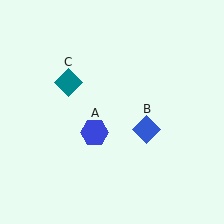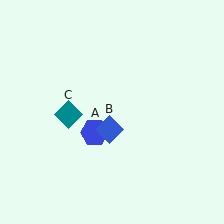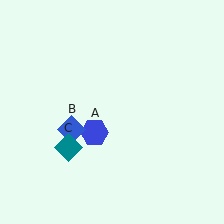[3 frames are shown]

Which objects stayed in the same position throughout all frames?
Blue hexagon (object A) remained stationary.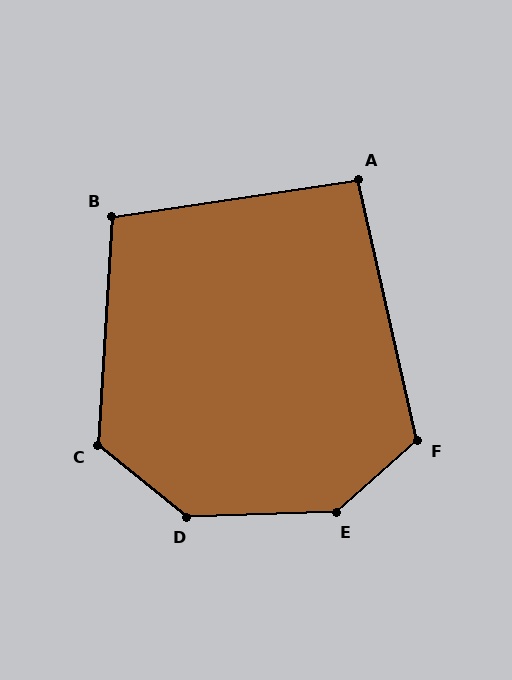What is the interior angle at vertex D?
Approximately 139 degrees (obtuse).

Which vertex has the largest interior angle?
E, at approximately 140 degrees.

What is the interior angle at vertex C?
Approximately 125 degrees (obtuse).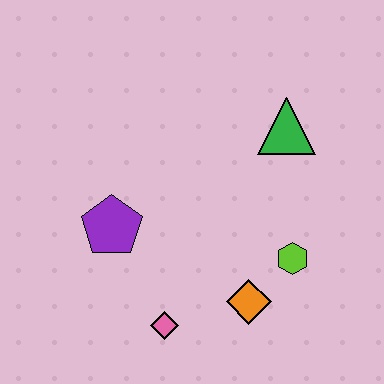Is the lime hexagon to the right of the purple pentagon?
Yes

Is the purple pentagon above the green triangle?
No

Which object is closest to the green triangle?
The lime hexagon is closest to the green triangle.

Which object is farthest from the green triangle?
The pink diamond is farthest from the green triangle.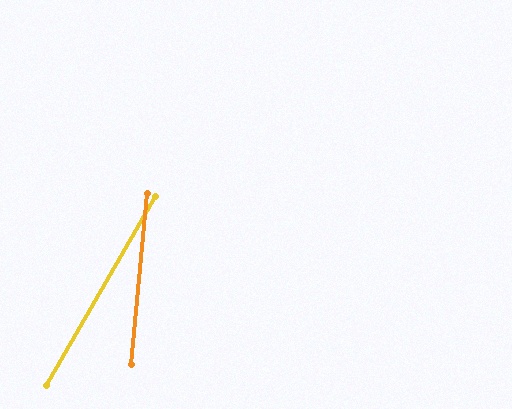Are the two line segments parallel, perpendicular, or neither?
Neither parallel nor perpendicular — they differ by about 24°.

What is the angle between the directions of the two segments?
Approximately 24 degrees.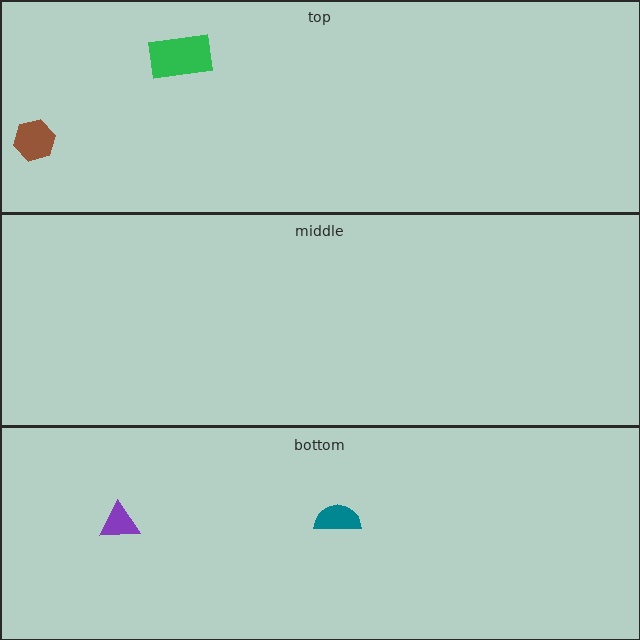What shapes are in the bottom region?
The teal semicircle, the purple triangle.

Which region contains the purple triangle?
The bottom region.